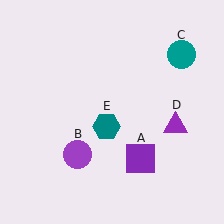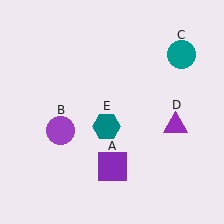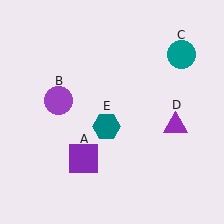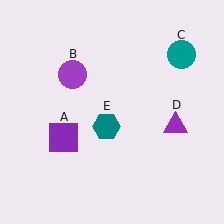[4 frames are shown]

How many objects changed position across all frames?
2 objects changed position: purple square (object A), purple circle (object B).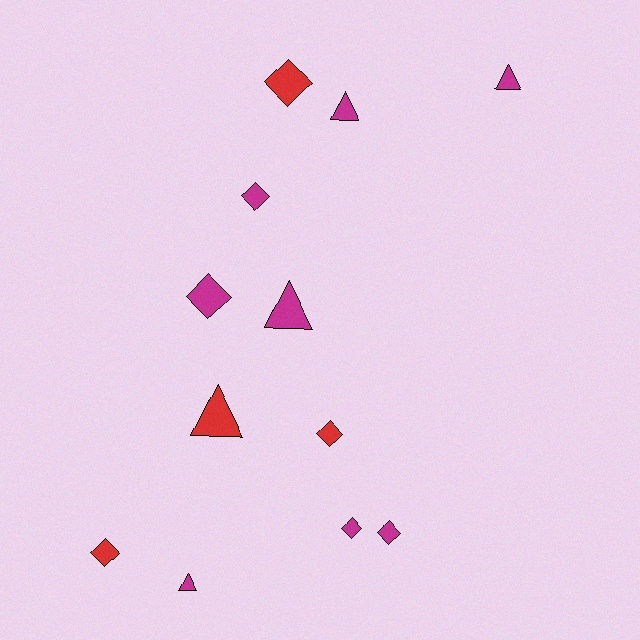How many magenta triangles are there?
There are 4 magenta triangles.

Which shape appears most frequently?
Diamond, with 7 objects.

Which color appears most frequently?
Magenta, with 8 objects.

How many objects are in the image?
There are 12 objects.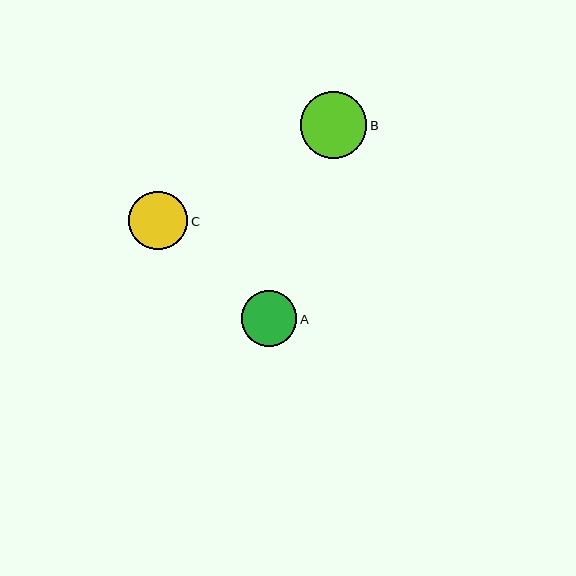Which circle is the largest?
Circle B is the largest with a size of approximately 66 pixels.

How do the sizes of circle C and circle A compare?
Circle C and circle A are approximately the same size.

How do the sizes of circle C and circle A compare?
Circle C and circle A are approximately the same size.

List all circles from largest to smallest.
From largest to smallest: B, C, A.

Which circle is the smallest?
Circle A is the smallest with a size of approximately 56 pixels.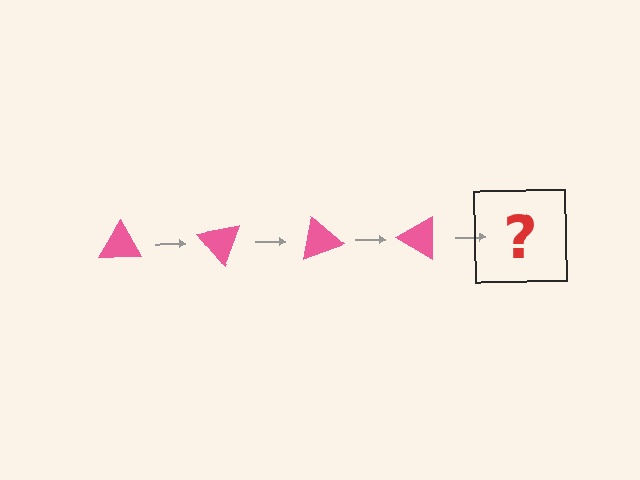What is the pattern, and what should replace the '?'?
The pattern is that the triangle rotates 50 degrees each step. The '?' should be a pink triangle rotated 200 degrees.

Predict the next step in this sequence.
The next step is a pink triangle rotated 200 degrees.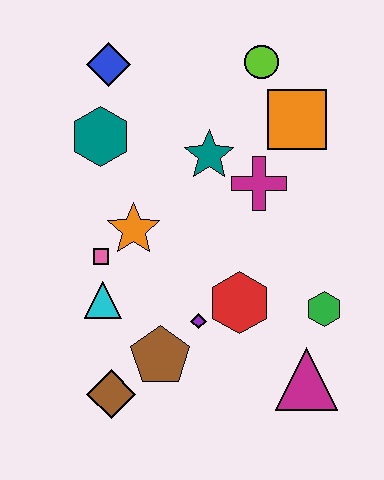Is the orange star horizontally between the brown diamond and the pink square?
No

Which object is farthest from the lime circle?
The brown diamond is farthest from the lime circle.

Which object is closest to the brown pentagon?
The purple diamond is closest to the brown pentagon.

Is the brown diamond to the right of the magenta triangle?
No